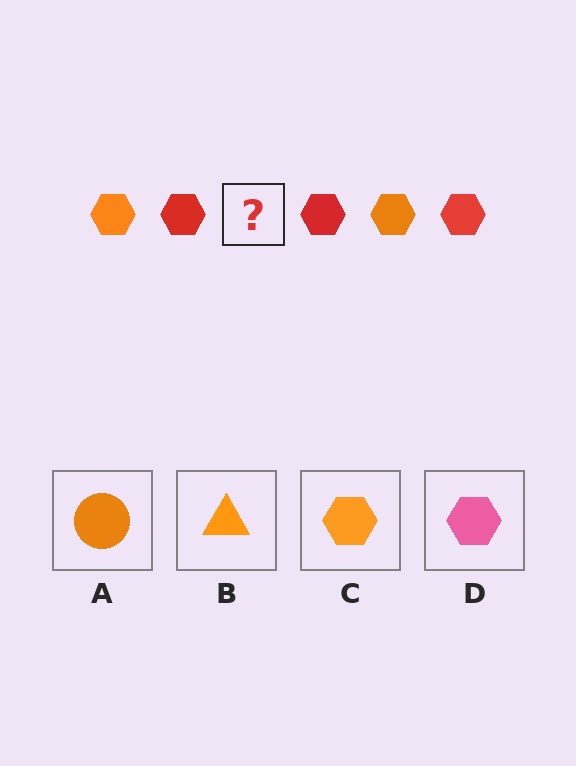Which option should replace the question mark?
Option C.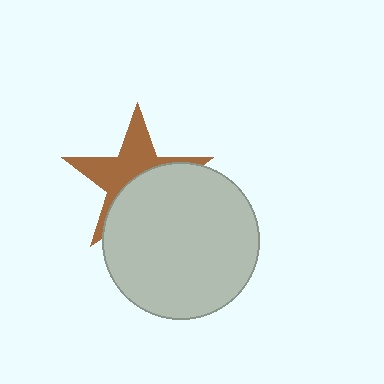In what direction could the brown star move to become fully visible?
The brown star could move up. That would shift it out from behind the light gray circle entirely.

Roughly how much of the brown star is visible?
About half of it is visible (roughly 49%).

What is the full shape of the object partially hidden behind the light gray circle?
The partially hidden object is a brown star.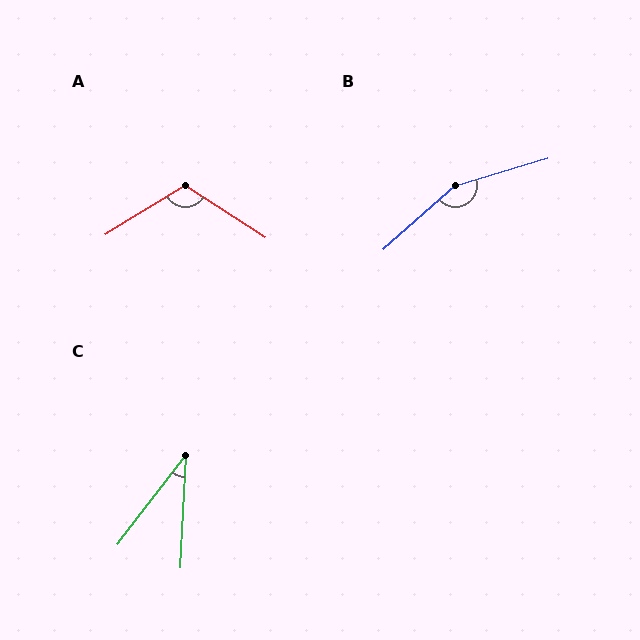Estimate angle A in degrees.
Approximately 116 degrees.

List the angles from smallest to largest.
C (35°), A (116°), B (155°).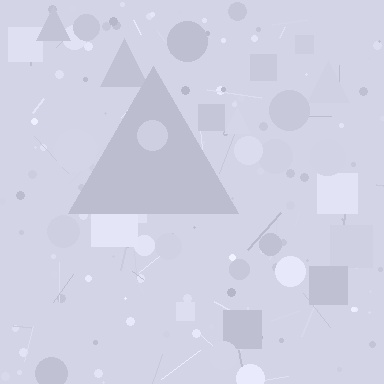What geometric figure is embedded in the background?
A triangle is embedded in the background.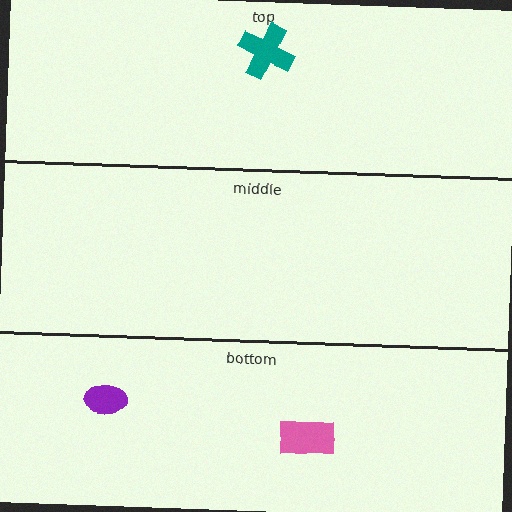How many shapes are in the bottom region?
2.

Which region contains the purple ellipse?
The bottom region.